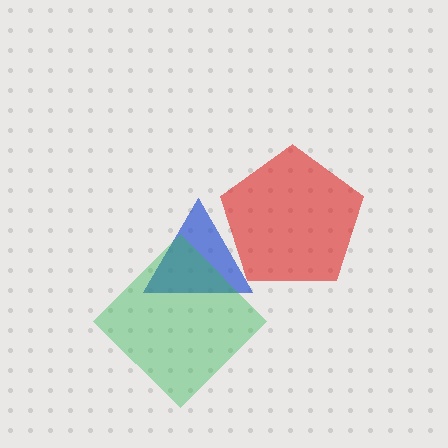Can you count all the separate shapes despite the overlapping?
Yes, there are 3 separate shapes.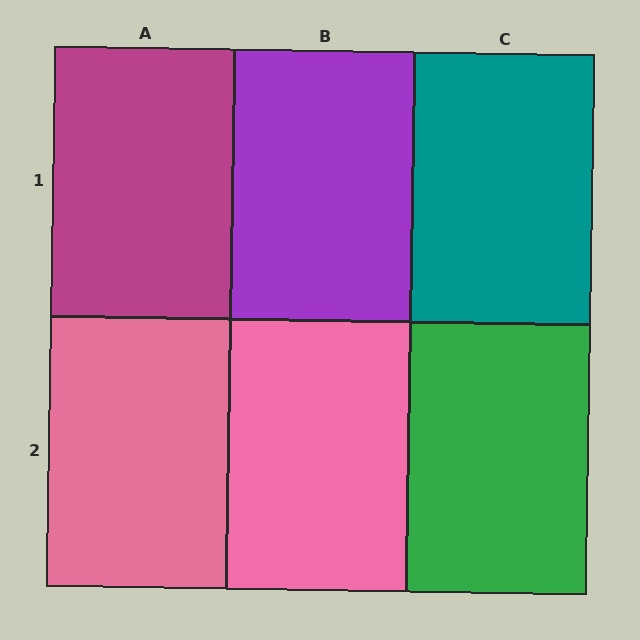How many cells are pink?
2 cells are pink.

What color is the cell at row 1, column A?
Magenta.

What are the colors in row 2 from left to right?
Pink, pink, green.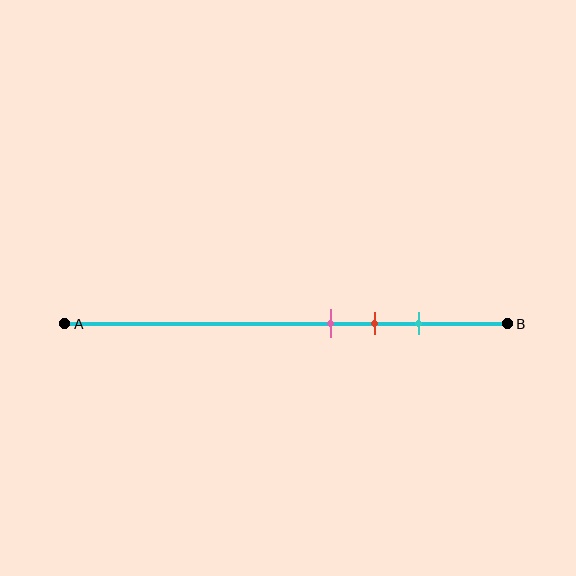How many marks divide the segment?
There are 3 marks dividing the segment.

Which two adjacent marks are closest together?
The pink and red marks are the closest adjacent pair.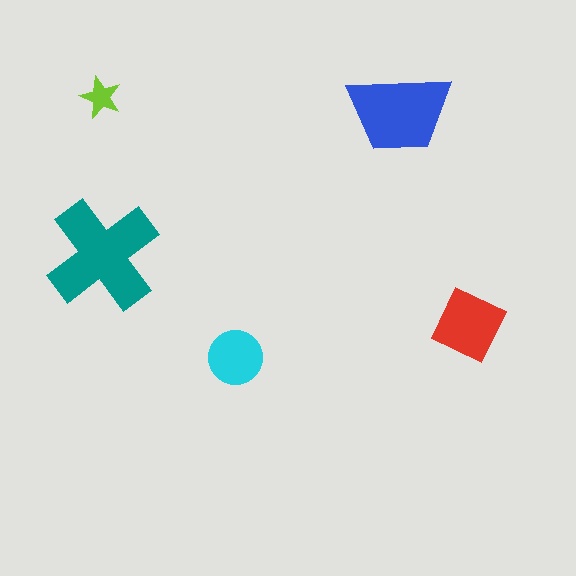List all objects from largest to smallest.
The teal cross, the blue trapezoid, the red square, the cyan circle, the lime star.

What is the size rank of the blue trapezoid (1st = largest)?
2nd.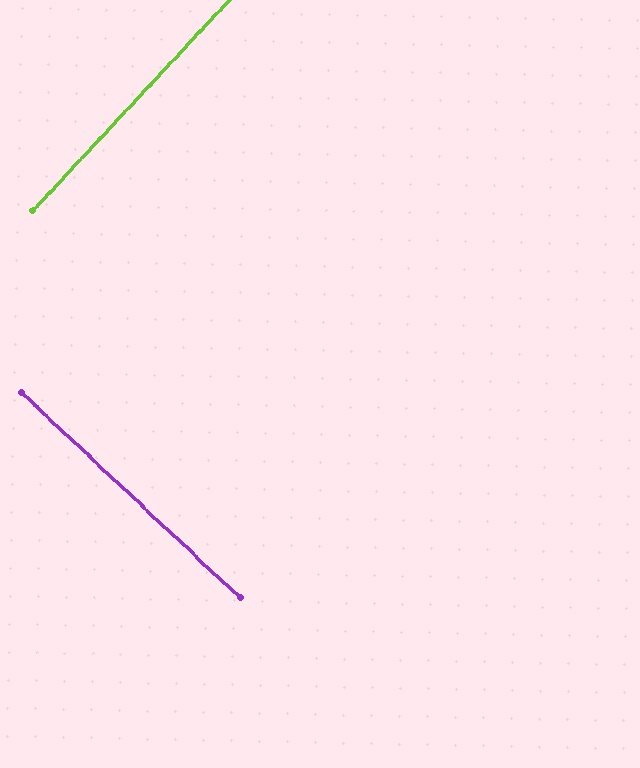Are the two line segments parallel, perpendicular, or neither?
Perpendicular — they meet at approximately 90°.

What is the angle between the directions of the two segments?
Approximately 90 degrees.